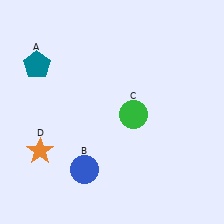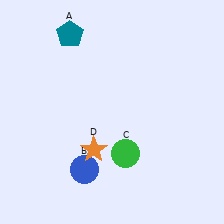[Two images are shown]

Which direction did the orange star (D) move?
The orange star (D) moved right.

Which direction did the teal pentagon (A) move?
The teal pentagon (A) moved right.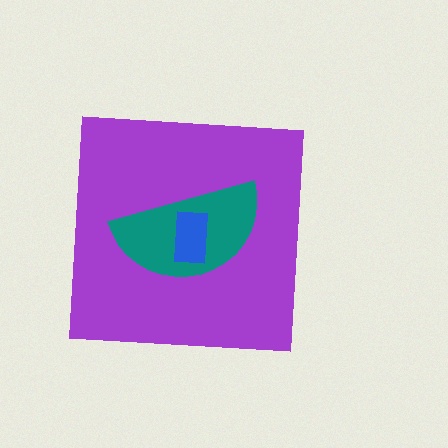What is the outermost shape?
The purple square.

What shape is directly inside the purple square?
The teal semicircle.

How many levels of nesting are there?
3.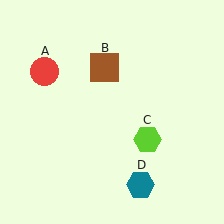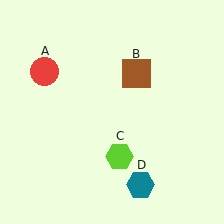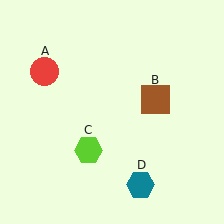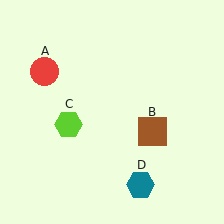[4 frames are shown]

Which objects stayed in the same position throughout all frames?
Red circle (object A) and teal hexagon (object D) remained stationary.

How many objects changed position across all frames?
2 objects changed position: brown square (object B), lime hexagon (object C).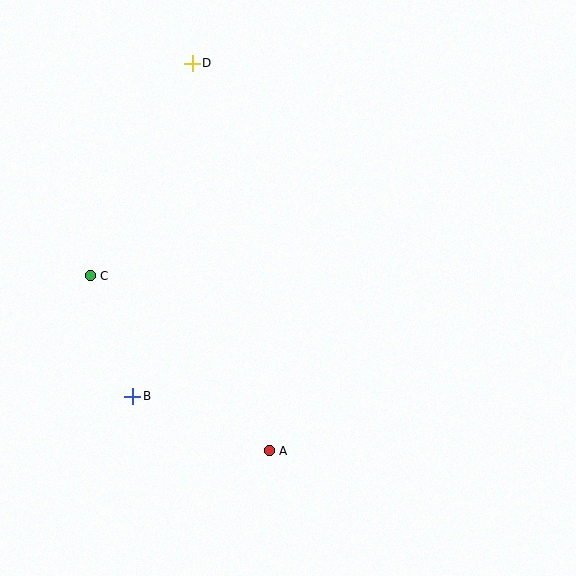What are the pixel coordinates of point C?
Point C is at (90, 276).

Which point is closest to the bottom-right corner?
Point A is closest to the bottom-right corner.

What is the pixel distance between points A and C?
The distance between A and C is 250 pixels.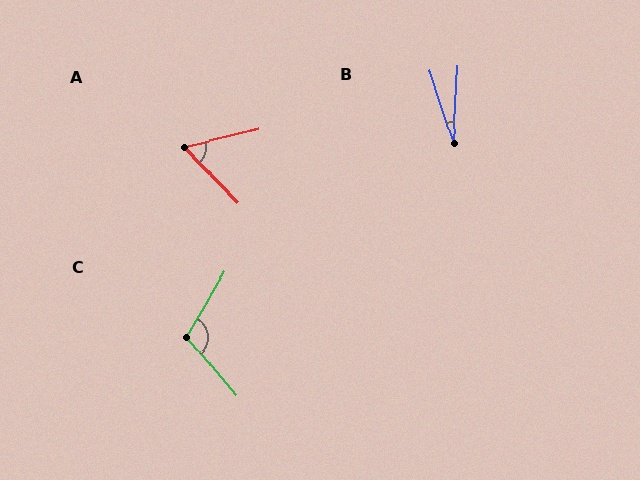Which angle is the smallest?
B, at approximately 21 degrees.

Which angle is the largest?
C, at approximately 109 degrees.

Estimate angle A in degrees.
Approximately 60 degrees.